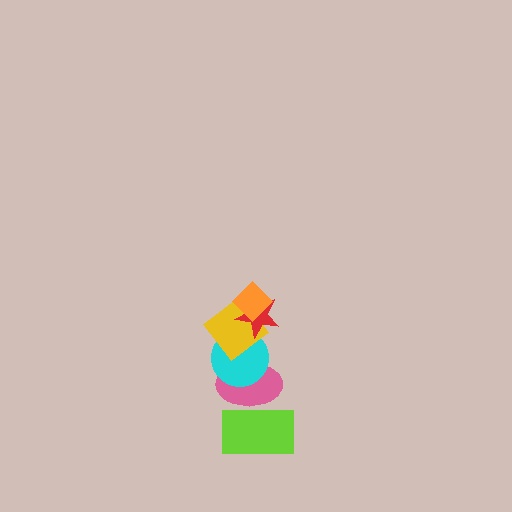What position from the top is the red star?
The red star is 2nd from the top.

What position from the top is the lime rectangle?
The lime rectangle is 6th from the top.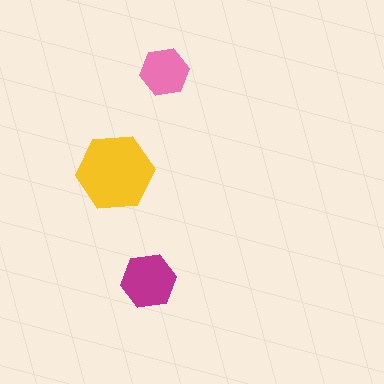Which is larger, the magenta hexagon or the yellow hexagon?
The yellow one.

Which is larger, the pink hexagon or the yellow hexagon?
The yellow one.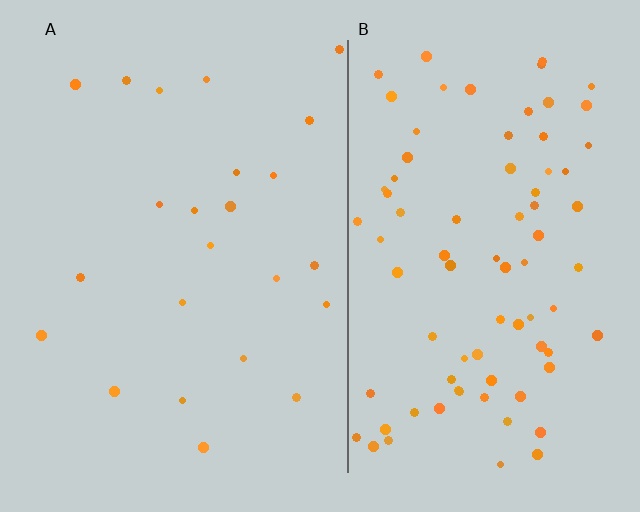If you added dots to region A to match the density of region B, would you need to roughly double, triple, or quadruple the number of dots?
Approximately quadruple.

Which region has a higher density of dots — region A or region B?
B (the right).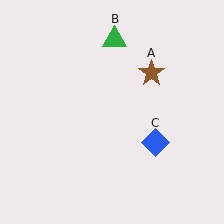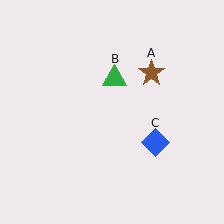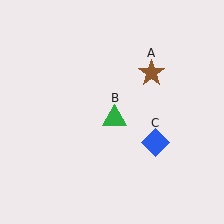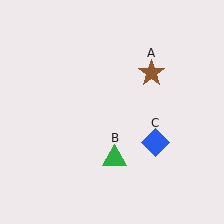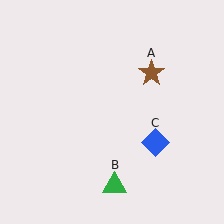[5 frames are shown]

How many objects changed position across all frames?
1 object changed position: green triangle (object B).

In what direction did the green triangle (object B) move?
The green triangle (object B) moved down.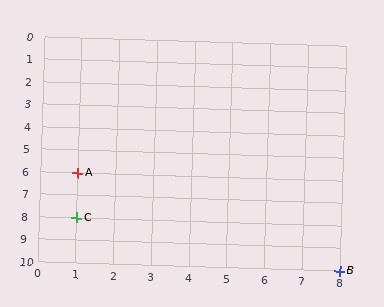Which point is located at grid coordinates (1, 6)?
Point A is at (1, 6).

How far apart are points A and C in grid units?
Points A and C are 2 rows apart.